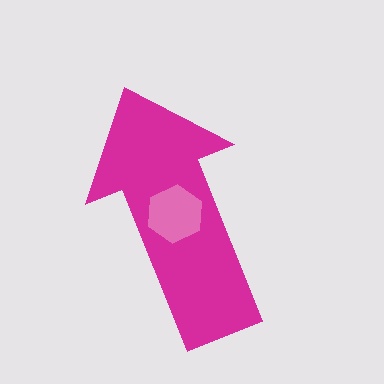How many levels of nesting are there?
2.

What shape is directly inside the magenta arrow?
The pink hexagon.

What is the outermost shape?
The magenta arrow.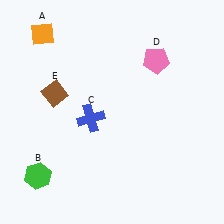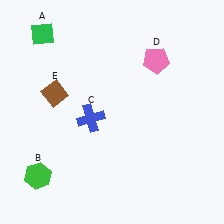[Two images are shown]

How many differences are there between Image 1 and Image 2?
There is 1 difference between the two images.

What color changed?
The diamond (A) changed from orange in Image 1 to green in Image 2.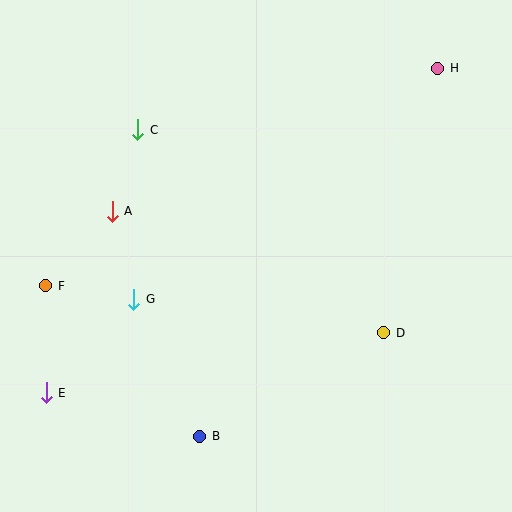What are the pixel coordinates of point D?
Point D is at (384, 333).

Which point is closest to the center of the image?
Point G at (134, 299) is closest to the center.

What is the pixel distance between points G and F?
The distance between G and F is 89 pixels.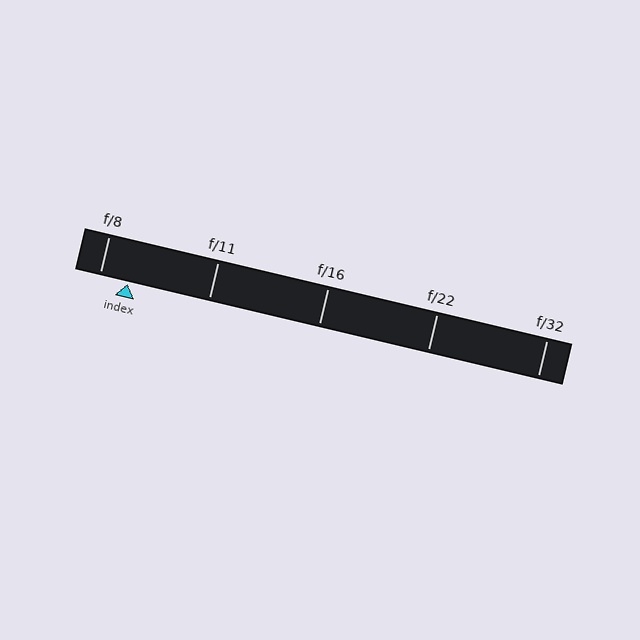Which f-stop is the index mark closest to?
The index mark is closest to f/8.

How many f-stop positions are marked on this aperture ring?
There are 5 f-stop positions marked.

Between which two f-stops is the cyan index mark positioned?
The index mark is between f/8 and f/11.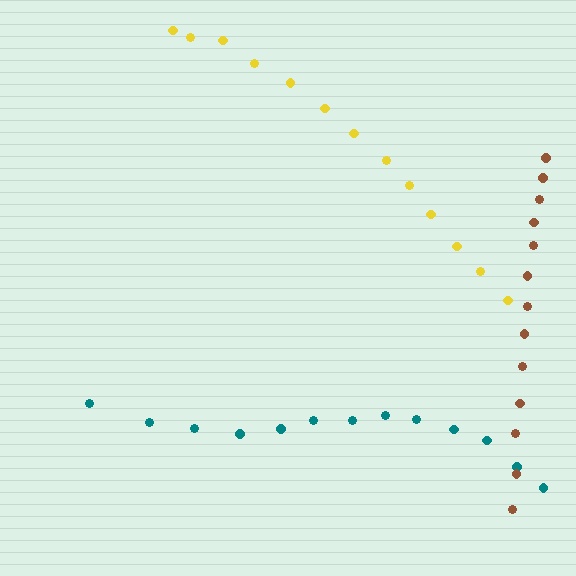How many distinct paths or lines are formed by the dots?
There are 3 distinct paths.